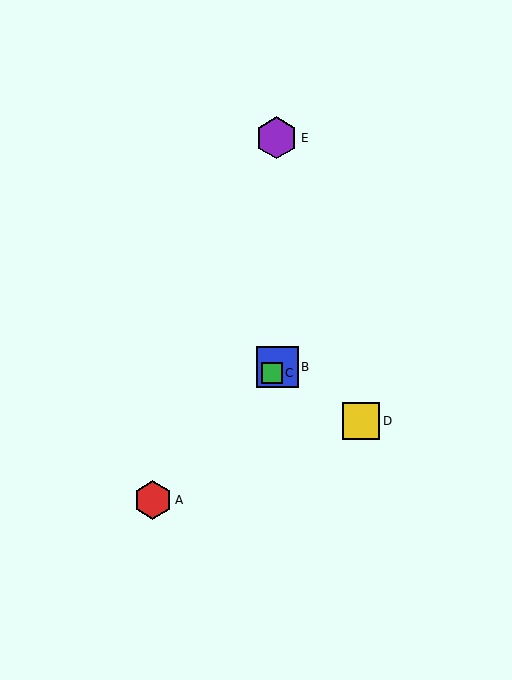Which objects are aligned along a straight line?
Objects A, B, C are aligned along a straight line.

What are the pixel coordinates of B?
Object B is at (277, 367).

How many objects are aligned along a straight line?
3 objects (A, B, C) are aligned along a straight line.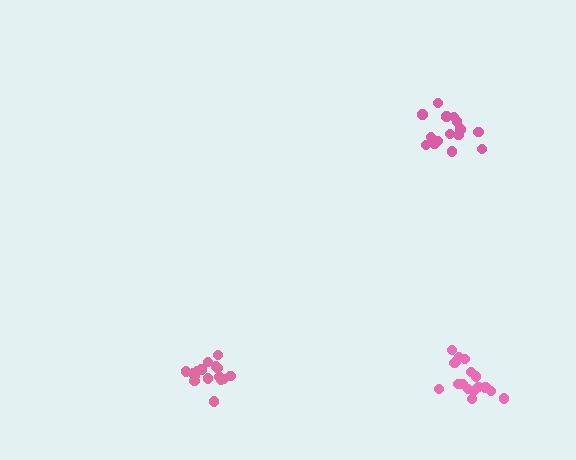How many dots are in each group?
Group 1: 16 dots, Group 2: 17 dots, Group 3: 16 dots (49 total).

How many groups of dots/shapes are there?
There are 3 groups.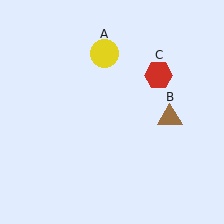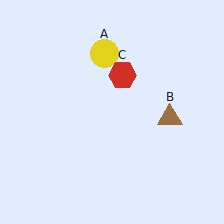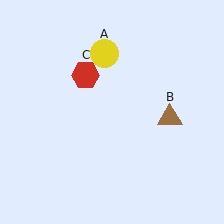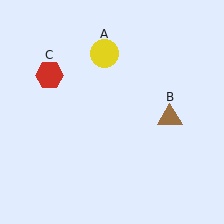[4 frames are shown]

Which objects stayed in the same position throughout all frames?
Yellow circle (object A) and brown triangle (object B) remained stationary.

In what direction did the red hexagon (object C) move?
The red hexagon (object C) moved left.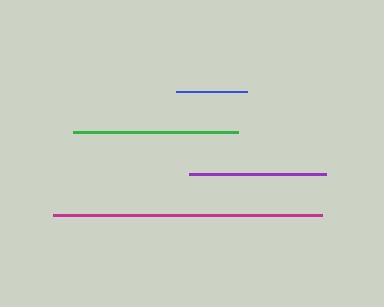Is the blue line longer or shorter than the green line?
The green line is longer than the blue line.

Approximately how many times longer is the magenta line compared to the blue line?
The magenta line is approximately 3.8 times the length of the blue line.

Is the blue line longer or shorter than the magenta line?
The magenta line is longer than the blue line.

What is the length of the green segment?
The green segment is approximately 166 pixels long.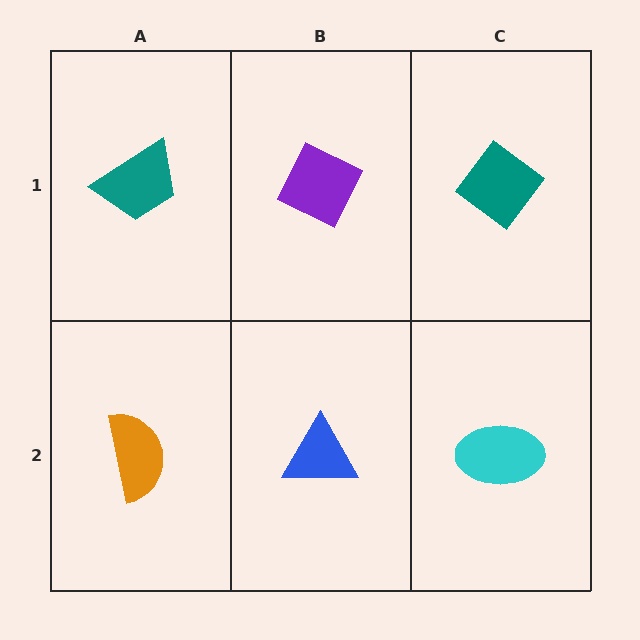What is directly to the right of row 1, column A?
A purple diamond.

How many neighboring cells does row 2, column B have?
3.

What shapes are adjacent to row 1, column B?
A blue triangle (row 2, column B), a teal trapezoid (row 1, column A), a teal diamond (row 1, column C).